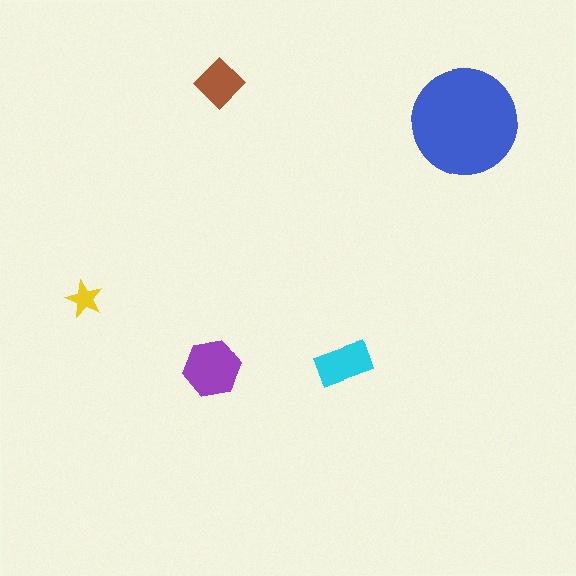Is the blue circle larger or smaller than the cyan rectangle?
Larger.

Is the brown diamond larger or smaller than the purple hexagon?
Smaller.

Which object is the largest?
The blue circle.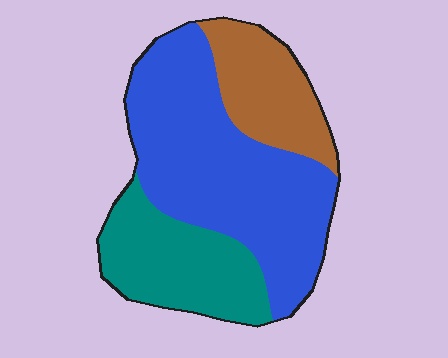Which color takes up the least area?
Brown, at roughly 20%.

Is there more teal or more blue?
Blue.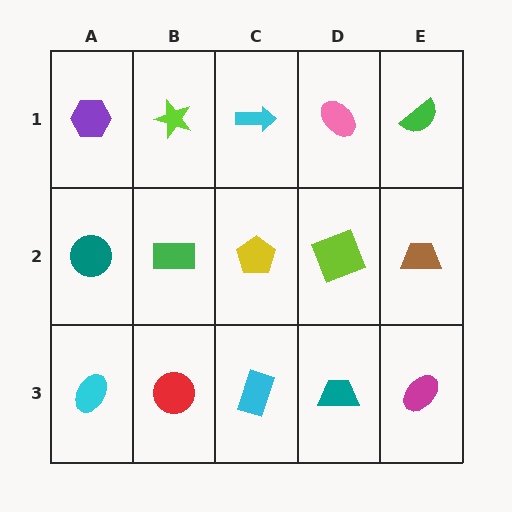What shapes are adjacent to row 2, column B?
A lime star (row 1, column B), a red circle (row 3, column B), a teal circle (row 2, column A), a yellow pentagon (row 2, column C).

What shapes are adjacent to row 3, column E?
A brown trapezoid (row 2, column E), a teal trapezoid (row 3, column D).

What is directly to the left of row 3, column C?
A red circle.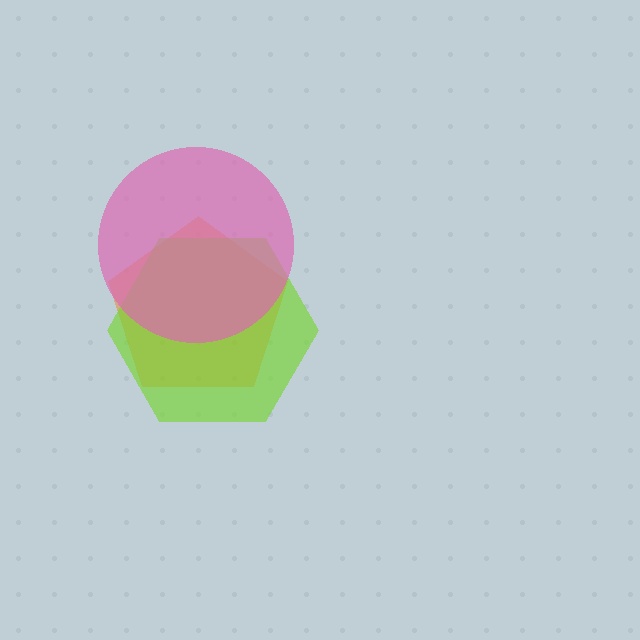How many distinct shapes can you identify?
There are 3 distinct shapes: an orange pentagon, a lime hexagon, a pink circle.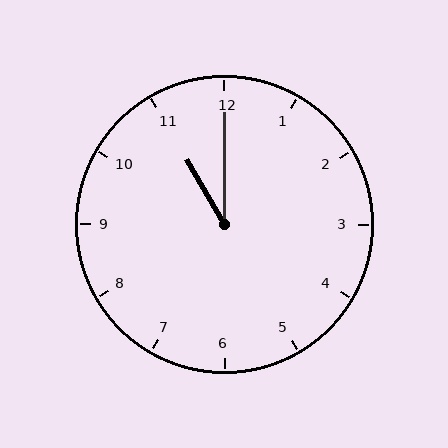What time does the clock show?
11:00.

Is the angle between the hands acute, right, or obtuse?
It is acute.